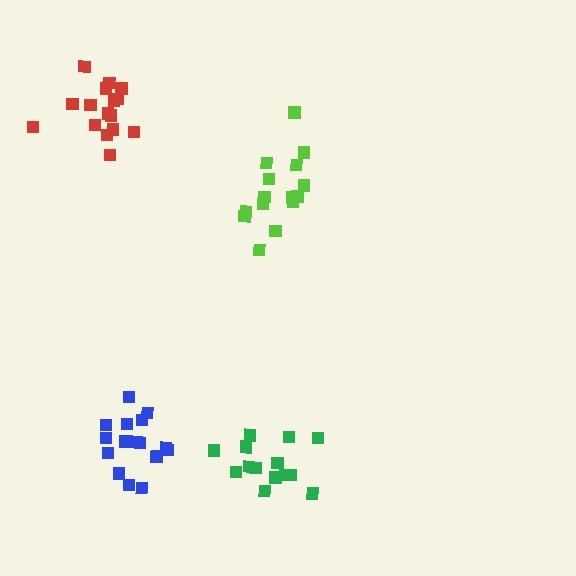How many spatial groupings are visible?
There are 4 spatial groupings.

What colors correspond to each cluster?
The clusters are colored: blue, green, lime, red.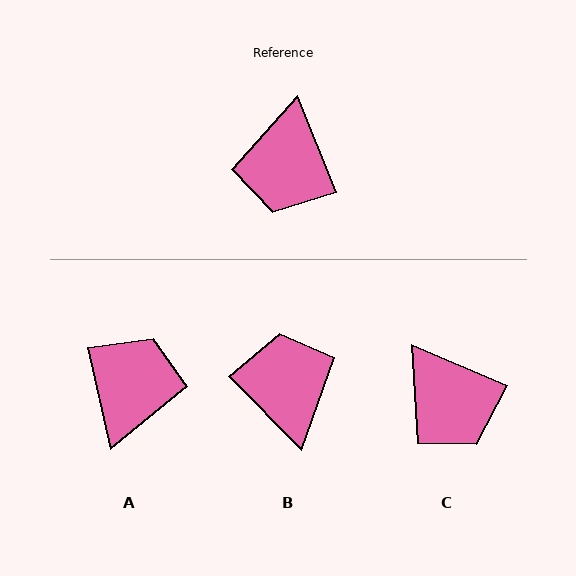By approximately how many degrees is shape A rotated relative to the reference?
Approximately 171 degrees counter-clockwise.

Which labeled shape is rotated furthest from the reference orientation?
A, about 171 degrees away.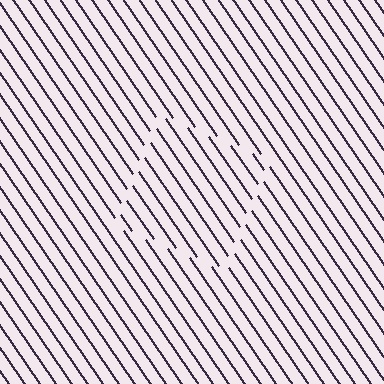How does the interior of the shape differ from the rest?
The interior of the shape contains the same grating, shifted by half a period — the contour is defined by the phase discontinuity where line-ends from the inner and outer gratings abut.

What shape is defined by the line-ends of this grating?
An illusory square. The interior of the shape contains the same grating, shifted by half a period — the contour is defined by the phase discontinuity where line-ends from the inner and outer gratings abut.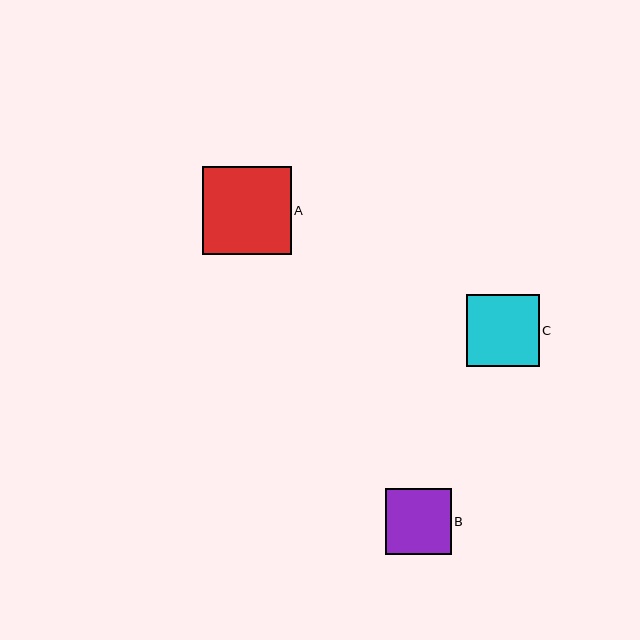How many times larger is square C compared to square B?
Square C is approximately 1.1 times the size of square B.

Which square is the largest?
Square A is the largest with a size of approximately 89 pixels.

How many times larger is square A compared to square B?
Square A is approximately 1.4 times the size of square B.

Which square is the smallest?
Square B is the smallest with a size of approximately 65 pixels.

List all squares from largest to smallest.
From largest to smallest: A, C, B.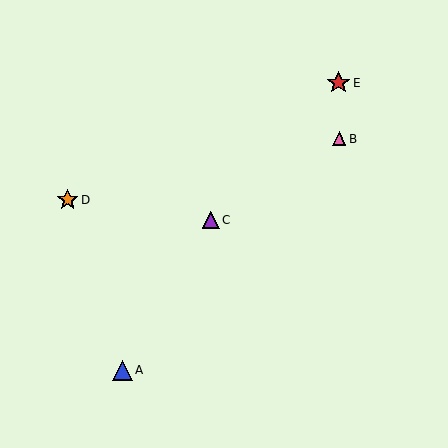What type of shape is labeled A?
Shape A is a blue triangle.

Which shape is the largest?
The red star (labeled E) is the largest.